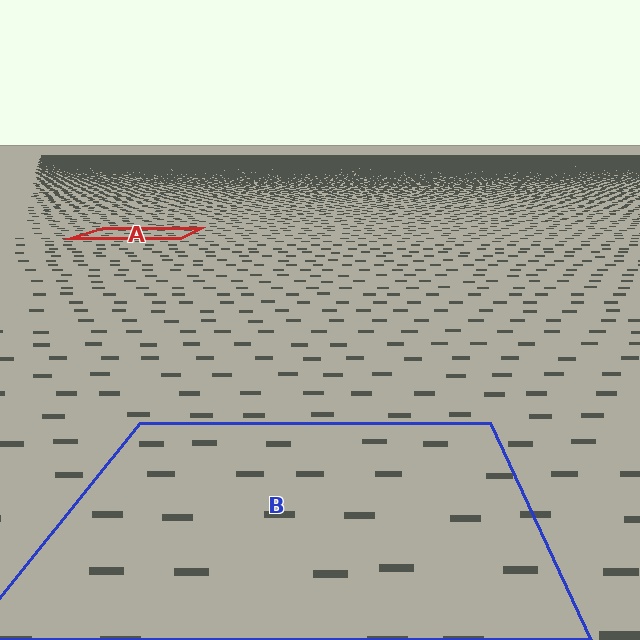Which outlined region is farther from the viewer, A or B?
Region A is farther from the viewer — the texture elements inside it appear smaller and more densely packed.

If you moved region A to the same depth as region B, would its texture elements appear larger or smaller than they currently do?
They would appear larger. At a closer depth, the same texture elements are projected at a bigger on-screen size.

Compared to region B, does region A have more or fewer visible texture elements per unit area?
Region A has more texture elements per unit area — they are packed more densely because it is farther away.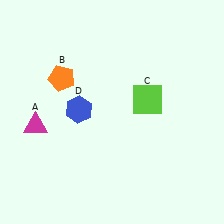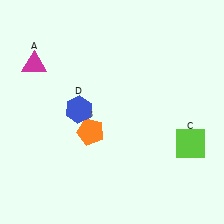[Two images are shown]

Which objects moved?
The objects that moved are: the magenta triangle (A), the orange pentagon (B), the lime square (C).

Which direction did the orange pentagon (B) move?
The orange pentagon (B) moved down.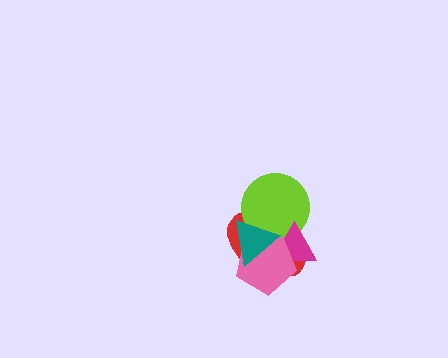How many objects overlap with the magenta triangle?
4 objects overlap with the magenta triangle.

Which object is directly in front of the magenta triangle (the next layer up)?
The pink pentagon is directly in front of the magenta triangle.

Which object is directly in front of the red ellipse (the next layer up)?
The lime circle is directly in front of the red ellipse.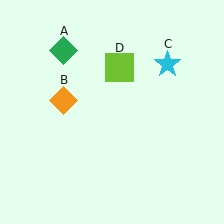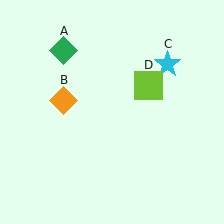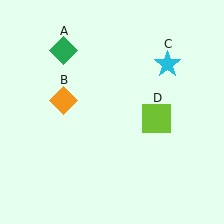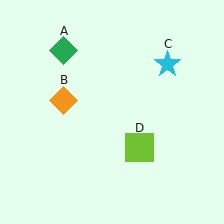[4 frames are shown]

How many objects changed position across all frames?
1 object changed position: lime square (object D).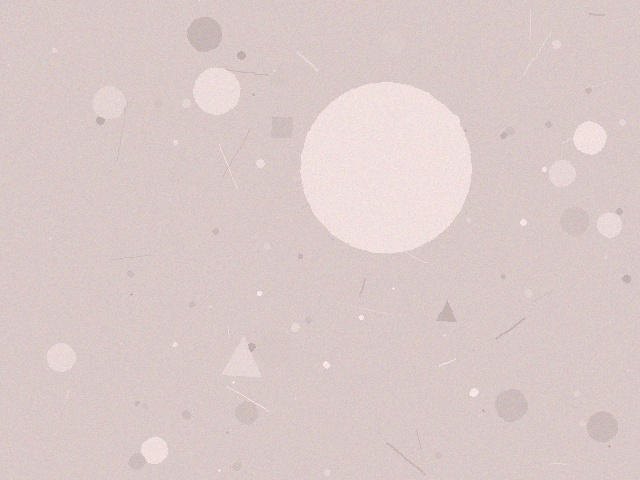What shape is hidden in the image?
A circle is hidden in the image.